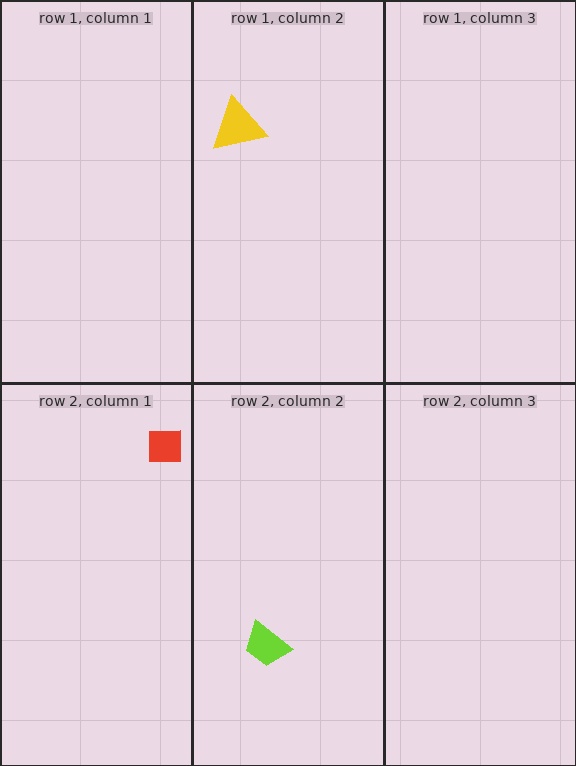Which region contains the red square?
The row 2, column 1 region.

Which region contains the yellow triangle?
The row 1, column 2 region.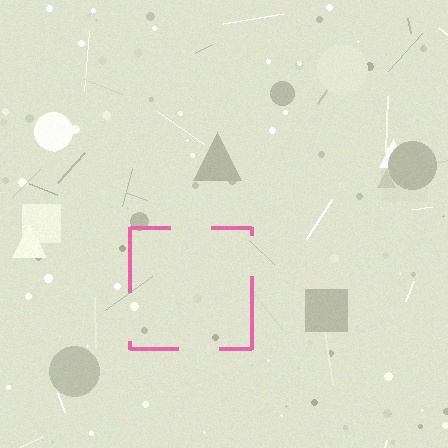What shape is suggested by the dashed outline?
The dashed outline suggests a square.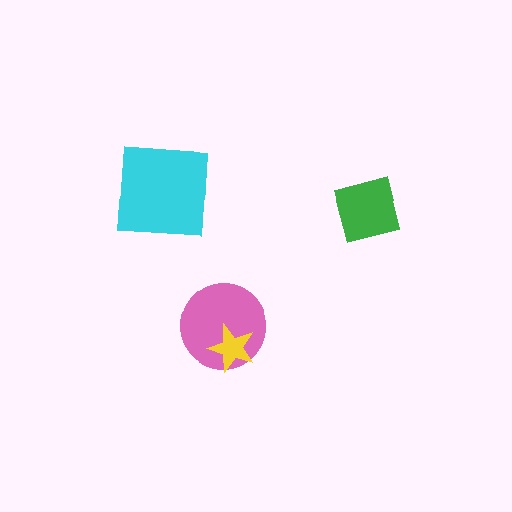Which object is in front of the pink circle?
The yellow star is in front of the pink circle.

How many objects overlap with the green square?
0 objects overlap with the green square.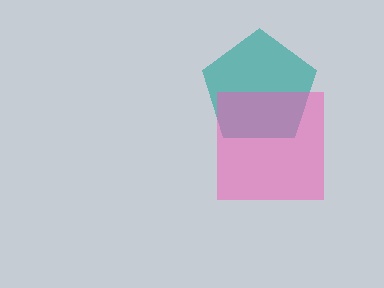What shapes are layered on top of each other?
The layered shapes are: a teal pentagon, a pink square.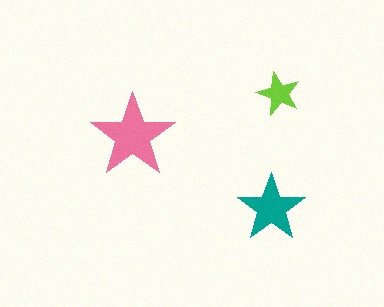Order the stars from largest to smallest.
the pink one, the teal one, the lime one.